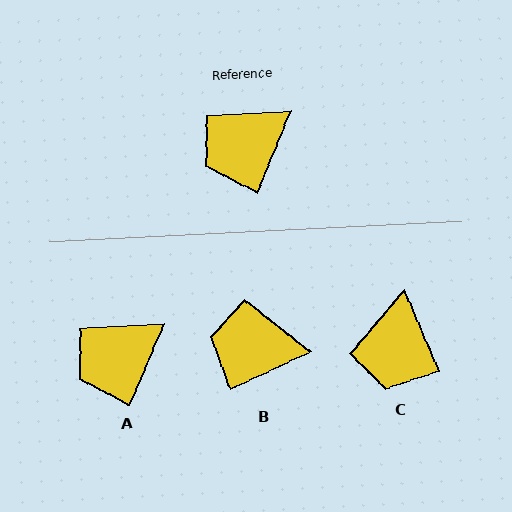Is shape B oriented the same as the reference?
No, it is off by about 42 degrees.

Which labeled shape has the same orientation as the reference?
A.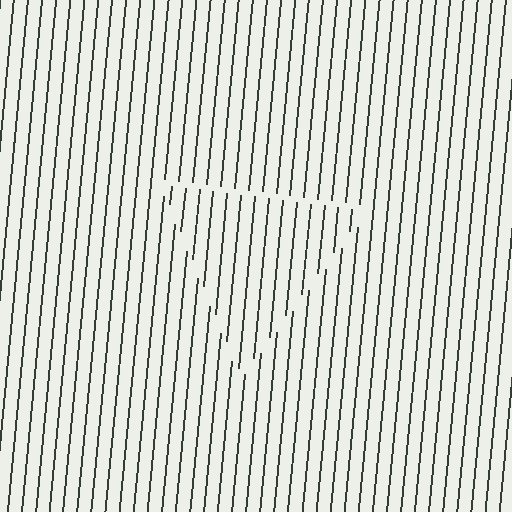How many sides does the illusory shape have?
3 sides — the line-ends trace a triangle.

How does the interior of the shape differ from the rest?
The interior of the shape contains the same grating, shifted by half a period — the contour is defined by the phase discontinuity where line-ends from the inner and outer gratings abut.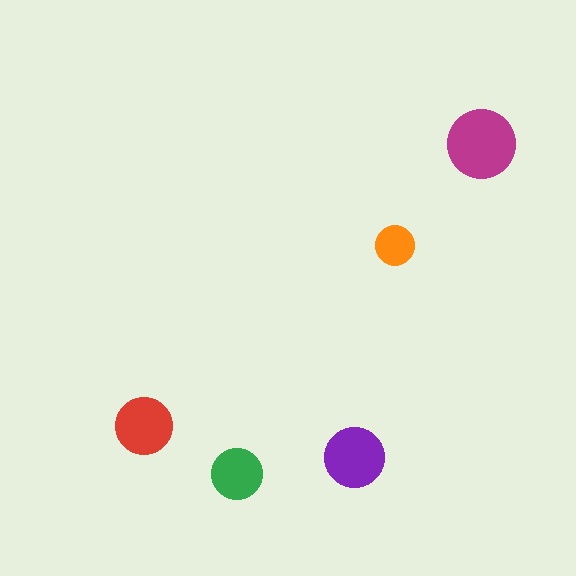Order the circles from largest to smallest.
the magenta one, the purple one, the red one, the green one, the orange one.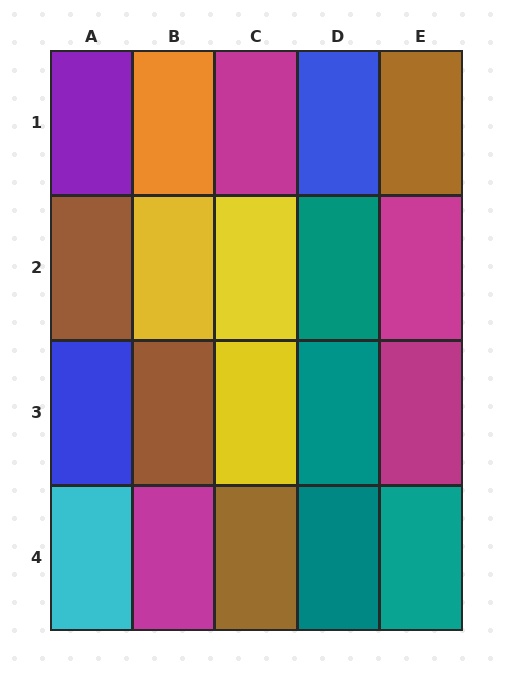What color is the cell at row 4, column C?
Brown.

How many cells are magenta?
4 cells are magenta.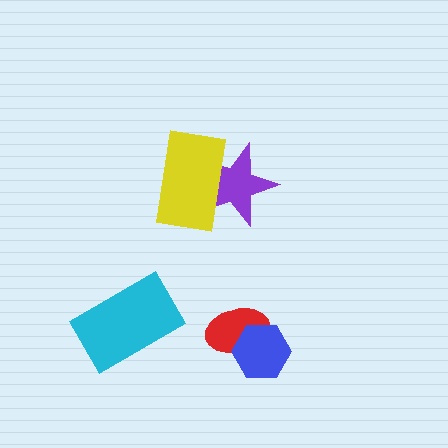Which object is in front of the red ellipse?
The blue hexagon is in front of the red ellipse.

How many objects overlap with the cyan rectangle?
0 objects overlap with the cyan rectangle.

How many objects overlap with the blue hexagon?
1 object overlaps with the blue hexagon.